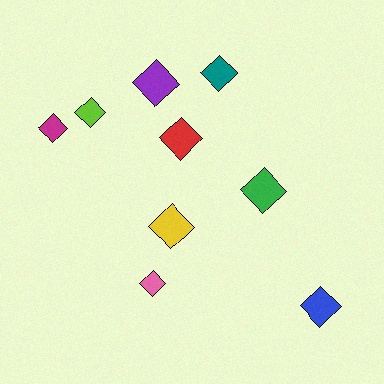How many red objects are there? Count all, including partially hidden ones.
There is 1 red object.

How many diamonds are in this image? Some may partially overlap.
There are 9 diamonds.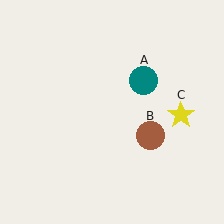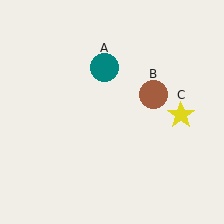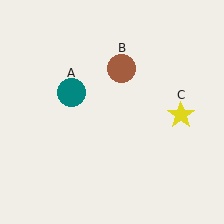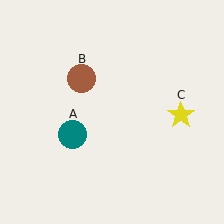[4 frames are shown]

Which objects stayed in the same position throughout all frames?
Yellow star (object C) remained stationary.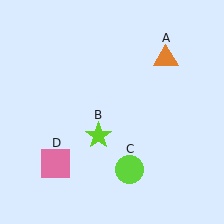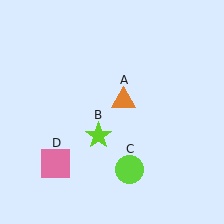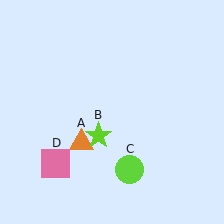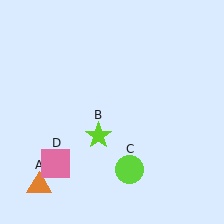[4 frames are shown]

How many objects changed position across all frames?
1 object changed position: orange triangle (object A).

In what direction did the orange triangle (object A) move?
The orange triangle (object A) moved down and to the left.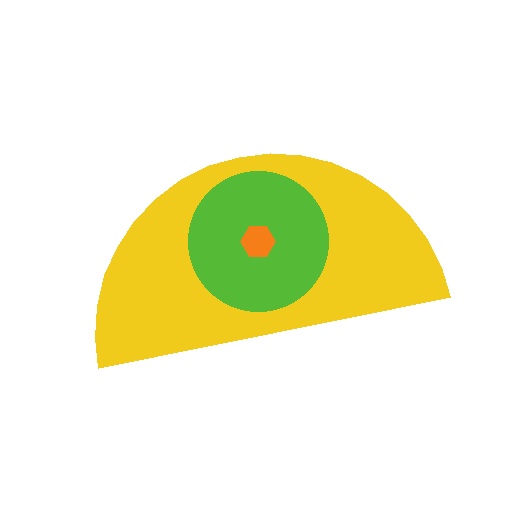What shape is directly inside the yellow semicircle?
The lime circle.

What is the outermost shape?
The yellow semicircle.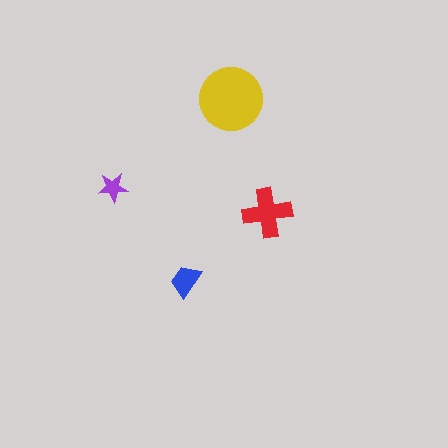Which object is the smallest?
The purple star.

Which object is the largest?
The yellow circle.